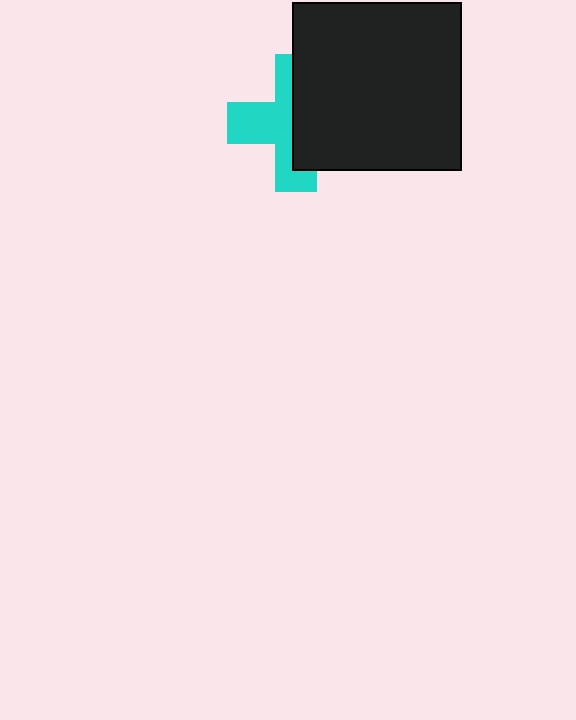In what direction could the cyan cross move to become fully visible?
The cyan cross could move left. That would shift it out from behind the black square entirely.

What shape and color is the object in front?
The object in front is a black square.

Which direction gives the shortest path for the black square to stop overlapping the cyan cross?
Moving right gives the shortest separation.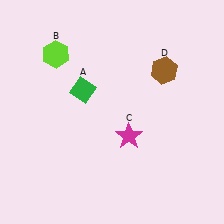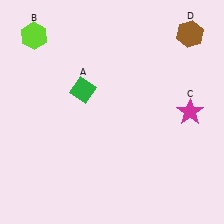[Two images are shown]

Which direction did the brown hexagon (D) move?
The brown hexagon (D) moved up.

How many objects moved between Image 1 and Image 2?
3 objects moved between the two images.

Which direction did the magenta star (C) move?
The magenta star (C) moved right.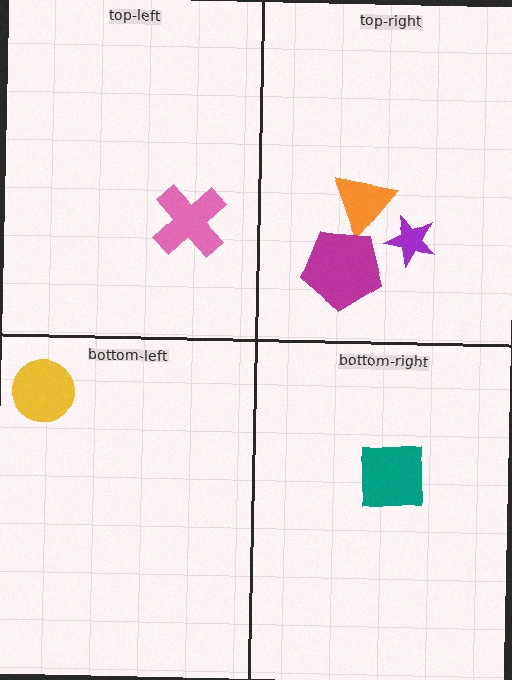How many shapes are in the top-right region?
3.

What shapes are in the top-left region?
The pink cross.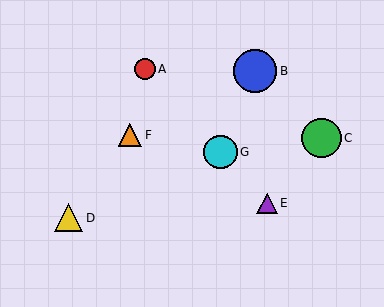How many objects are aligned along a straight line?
3 objects (A, E, G) are aligned along a straight line.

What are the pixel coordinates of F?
Object F is at (130, 135).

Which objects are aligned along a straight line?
Objects A, E, G are aligned along a straight line.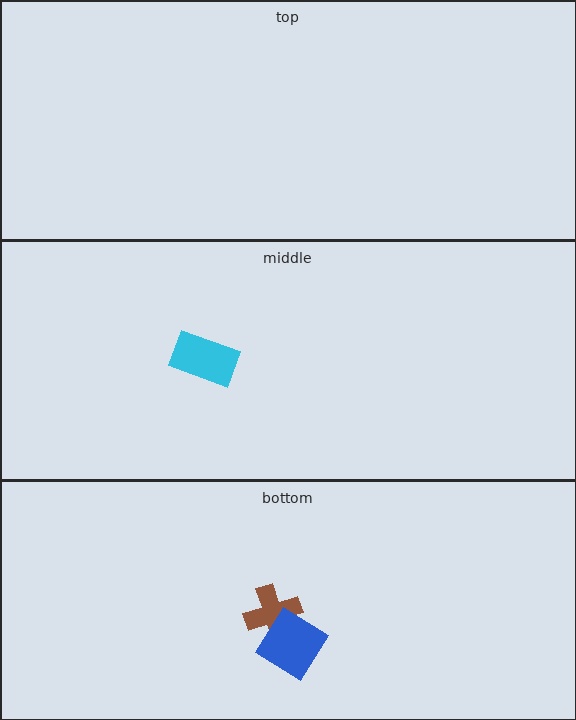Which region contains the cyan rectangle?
The middle region.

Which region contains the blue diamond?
The bottom region.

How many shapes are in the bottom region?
2.